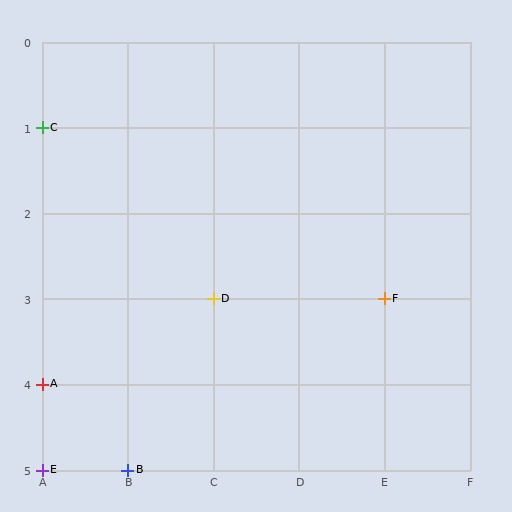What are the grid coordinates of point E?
Point E is at grid coordinates (A, 5).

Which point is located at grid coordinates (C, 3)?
Point D is at (C, 3).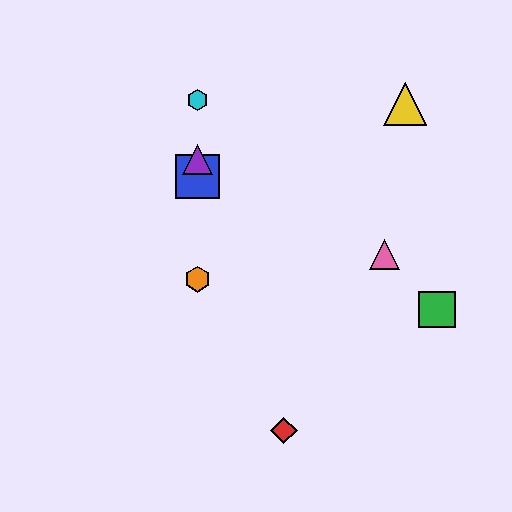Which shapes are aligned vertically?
The blue square, the purple triangle, the orange hexagon, the cyan hexagon are aligned vertically.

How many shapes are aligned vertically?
4 shapes (the blue square, the purple triangle, the orange hexagon, the cyan hexagon) are aligned vertically.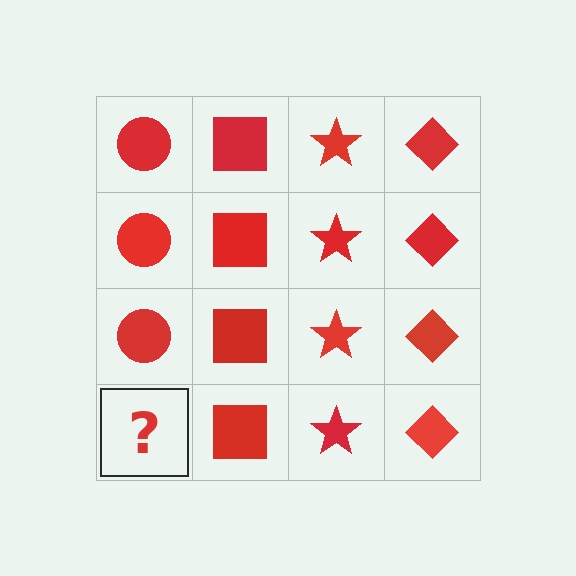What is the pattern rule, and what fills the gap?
The rule is that each column has a consistent shape. The gap should be filled with a red circle.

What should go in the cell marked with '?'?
The missing cell should contain a red circle.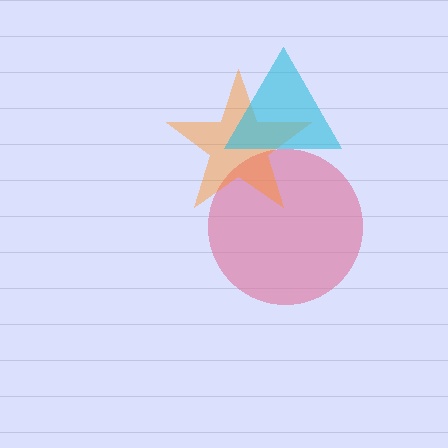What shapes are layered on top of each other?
The layered shapes are: a pink circle, an orange star, a cyan triangle.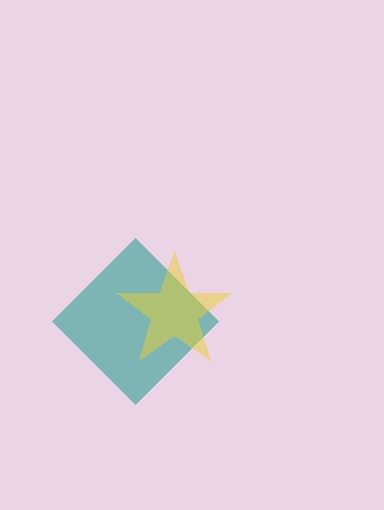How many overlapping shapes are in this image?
There are 2 overlapping shapes in the image.